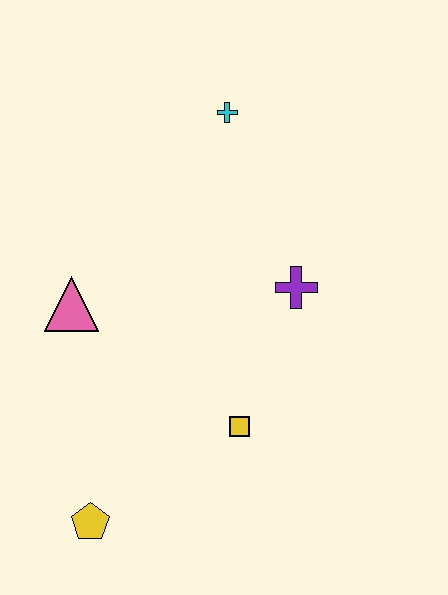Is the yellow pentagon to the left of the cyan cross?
Yes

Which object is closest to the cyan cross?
The purple cross is closest to the cyan cross.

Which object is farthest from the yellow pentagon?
The cyan cross is farthest from the yellow pentagon.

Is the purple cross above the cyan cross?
No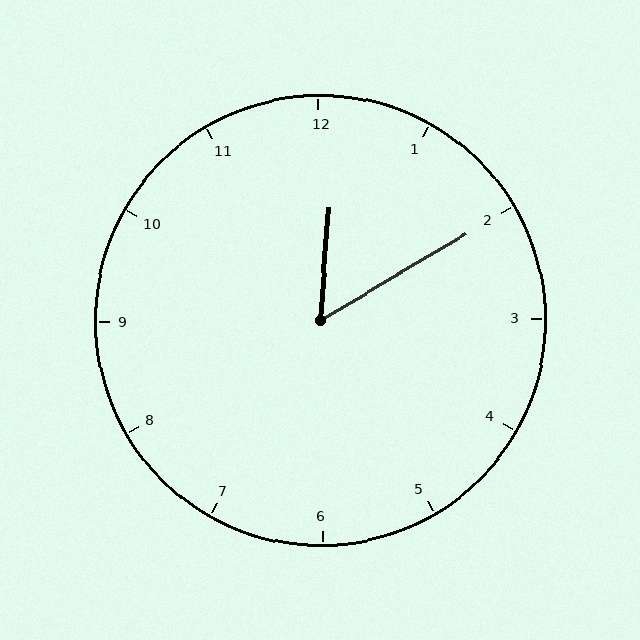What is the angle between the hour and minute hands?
Approximately 55 degrees.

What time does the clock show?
12:10.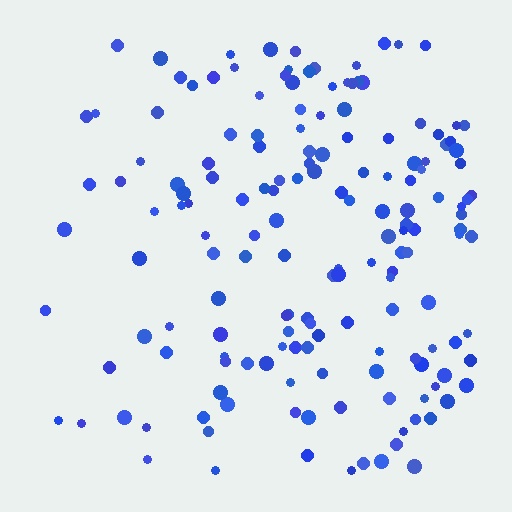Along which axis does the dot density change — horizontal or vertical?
Horizontal.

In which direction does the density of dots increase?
From left to right, with the right side densest.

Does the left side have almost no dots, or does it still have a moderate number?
Still a moderate number, just noticeably fewer than the right.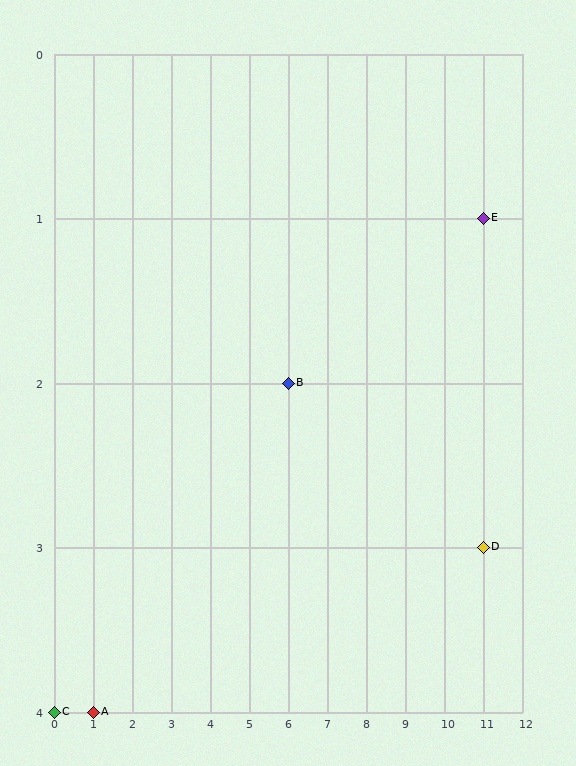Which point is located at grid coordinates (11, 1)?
Point E is at (11, 1).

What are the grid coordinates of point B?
Point B is at grid coordinates (6, 2).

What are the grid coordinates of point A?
Point A is at grid coordinates (1, 4).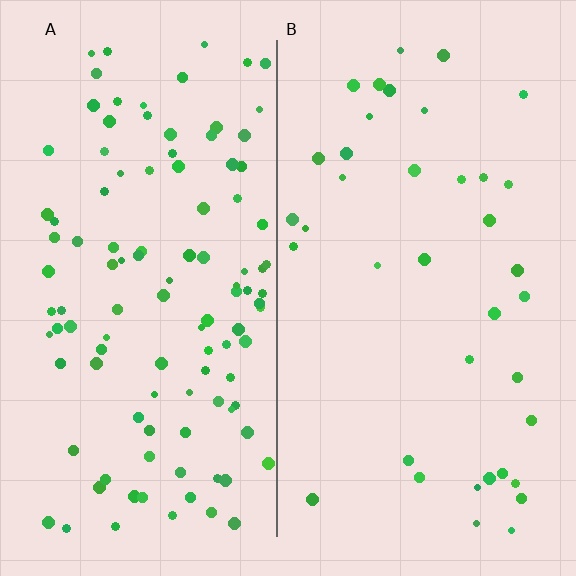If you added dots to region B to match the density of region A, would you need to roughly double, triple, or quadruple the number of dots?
Approximately triple.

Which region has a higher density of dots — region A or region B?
A (the left).